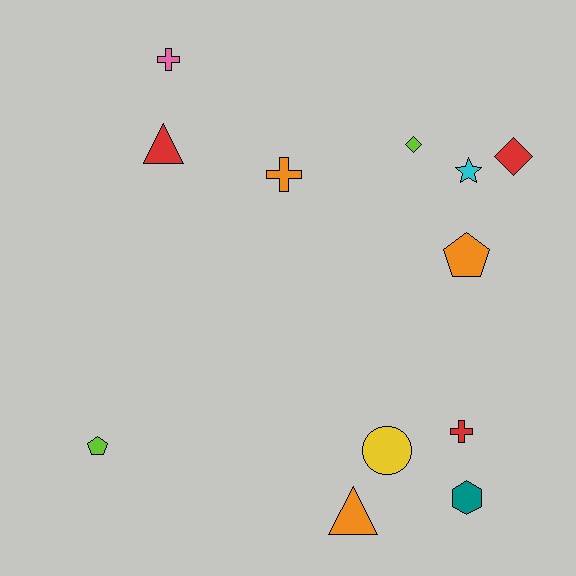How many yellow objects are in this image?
There is 1 yellow object.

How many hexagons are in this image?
There is 1 hexagon.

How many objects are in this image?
There are 12 objects.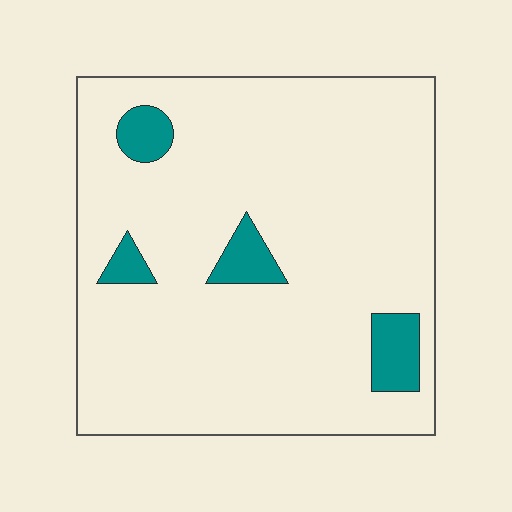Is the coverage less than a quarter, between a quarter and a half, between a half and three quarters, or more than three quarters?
Less than a quarter.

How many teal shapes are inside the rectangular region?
4.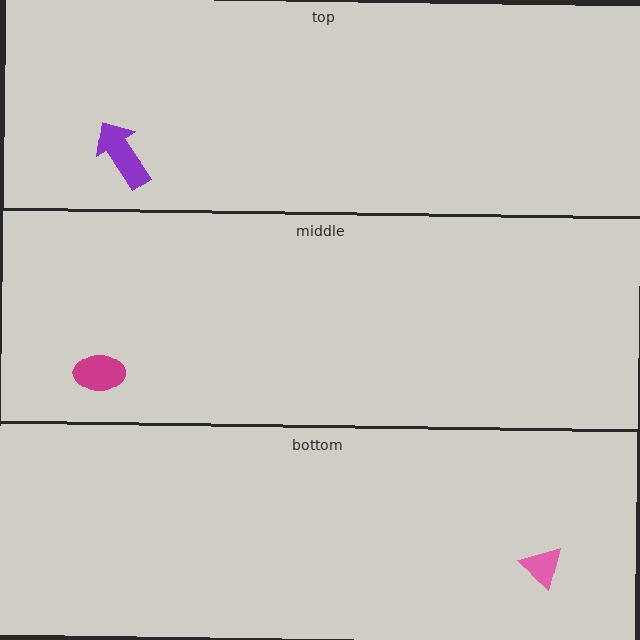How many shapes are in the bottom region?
1.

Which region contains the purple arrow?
The top region.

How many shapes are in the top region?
1.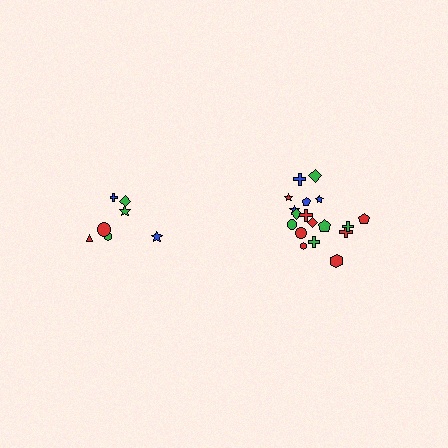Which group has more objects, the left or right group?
The right group.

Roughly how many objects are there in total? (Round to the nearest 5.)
Roughly 25 objects in total.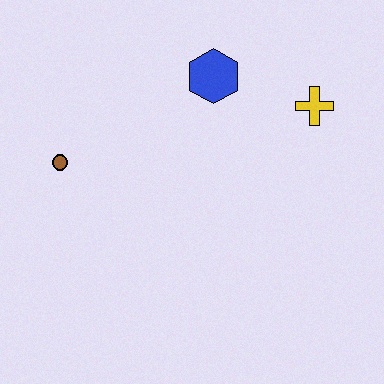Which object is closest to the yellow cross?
The blue hexagon is closest to the yellow cross.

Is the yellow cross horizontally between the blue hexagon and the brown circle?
No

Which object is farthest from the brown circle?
The yellow cross is farthest from the brown circle.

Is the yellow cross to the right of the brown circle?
Yes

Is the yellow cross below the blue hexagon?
Yes